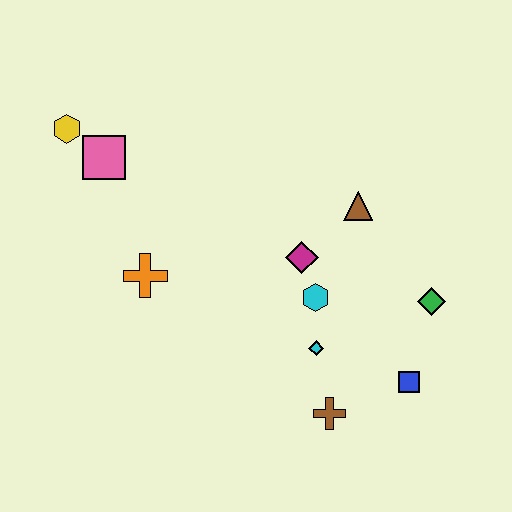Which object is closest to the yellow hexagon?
The pink square is closest to the yellow hexagon.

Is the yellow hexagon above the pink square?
Yes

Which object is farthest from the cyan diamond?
The yellow hexagon is farthest from the cyan diamond.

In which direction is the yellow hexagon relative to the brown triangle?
The yellow hexagon is to the left of the brown triangle.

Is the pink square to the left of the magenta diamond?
Yes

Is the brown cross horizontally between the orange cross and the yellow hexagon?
No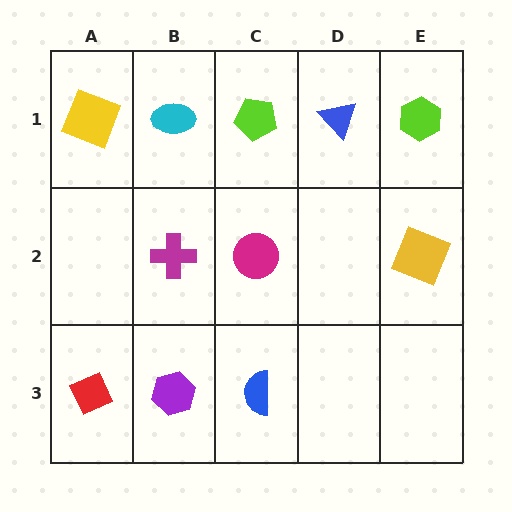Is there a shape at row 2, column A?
No, that cell is empty.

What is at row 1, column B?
A cyan ellipse.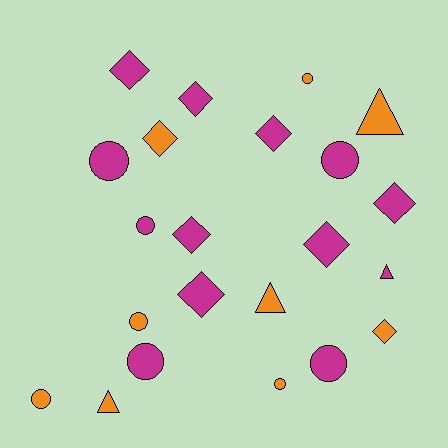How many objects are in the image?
There are 22 objects.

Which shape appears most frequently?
Circle, with 9 objects.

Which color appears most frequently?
Magenta, with 13 objects.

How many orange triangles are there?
There are 3 orange triangles.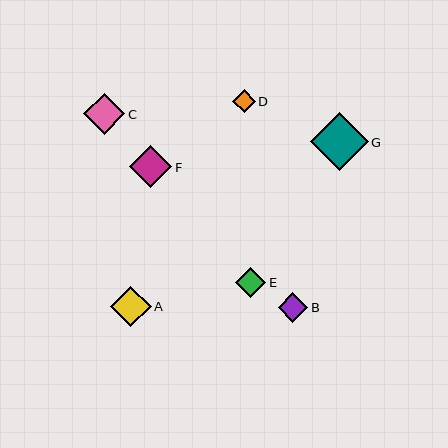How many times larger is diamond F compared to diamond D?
Diamond F is approximately 1.9 times the size of diamond D.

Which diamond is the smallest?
Diamond D is the smallest with a size of approximately 23 pixels.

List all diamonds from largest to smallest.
From largest to smallest: G, F, C, A, E, B, D.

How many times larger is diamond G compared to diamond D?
Diamond G is approximately 2.5 times the size of diamond D.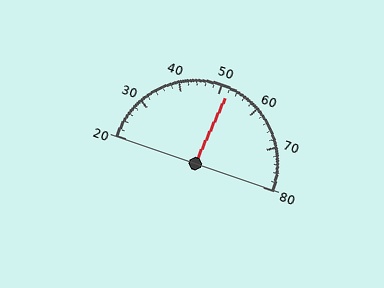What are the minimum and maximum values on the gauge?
The gauge ranges from 20 to 80.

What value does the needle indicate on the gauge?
The needle indicates approximately 52.